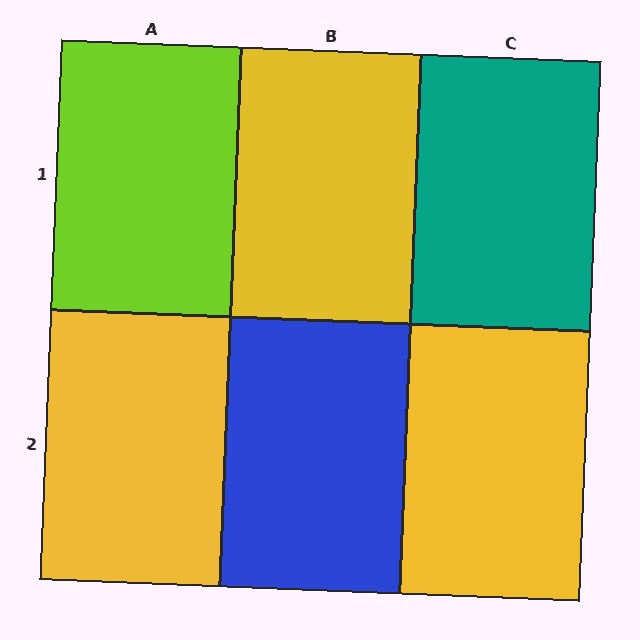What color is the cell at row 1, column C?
Teal.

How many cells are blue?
1 cell is blue.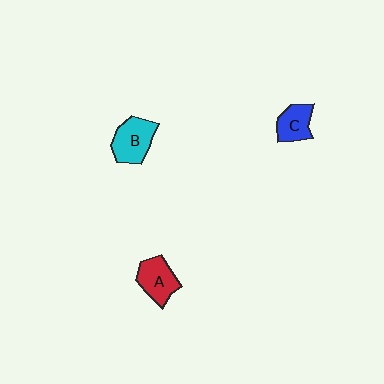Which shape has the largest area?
Shape B (cyan).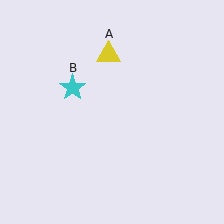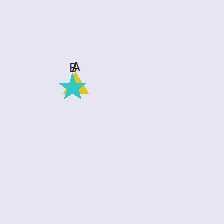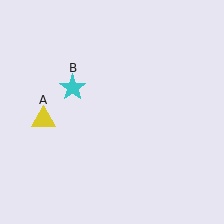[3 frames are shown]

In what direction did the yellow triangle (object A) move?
The yellow triangle (object A) moved down and to the left.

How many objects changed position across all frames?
1 object changed position: yellow triangle (object A).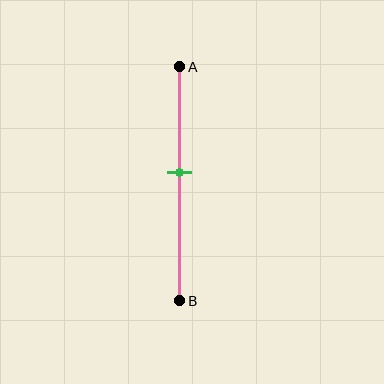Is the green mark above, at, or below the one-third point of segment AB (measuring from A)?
The green mark is below the one-third point of segment AB.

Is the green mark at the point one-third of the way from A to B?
No, the mark is at about 45% from A, not at the 33% one-third point.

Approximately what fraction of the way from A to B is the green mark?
The green mark is approximately 45% of the way from A to B.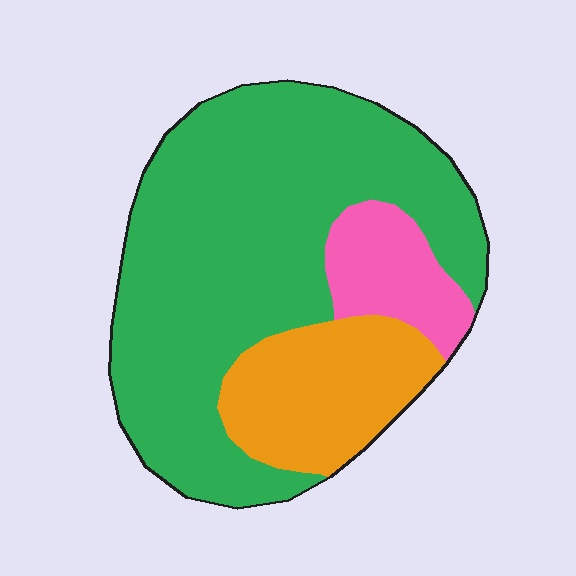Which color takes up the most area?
Green, at roughly 70%.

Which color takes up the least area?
Pink, at roughly 10%.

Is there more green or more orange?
Green.